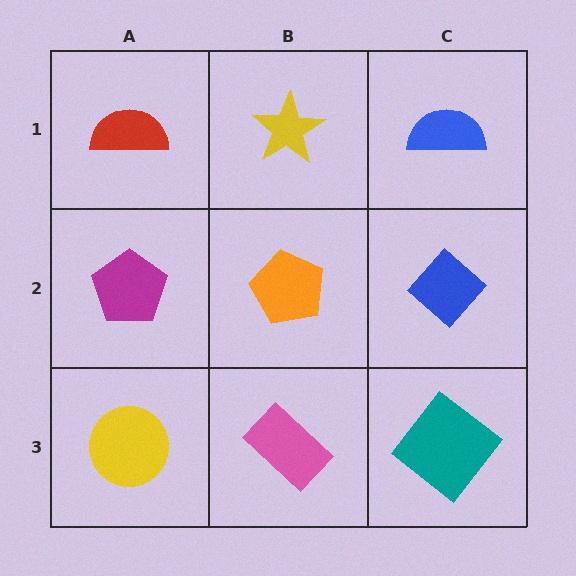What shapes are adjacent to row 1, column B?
An orange pentagon (row 2, column B), a red semicircle (row 1, column A), a blue semicircle (row 1, column C).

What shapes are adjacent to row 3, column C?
A blue diamond (row 2, column C), a pink rectangle (row 3, column B).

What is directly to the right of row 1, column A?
A yellow star.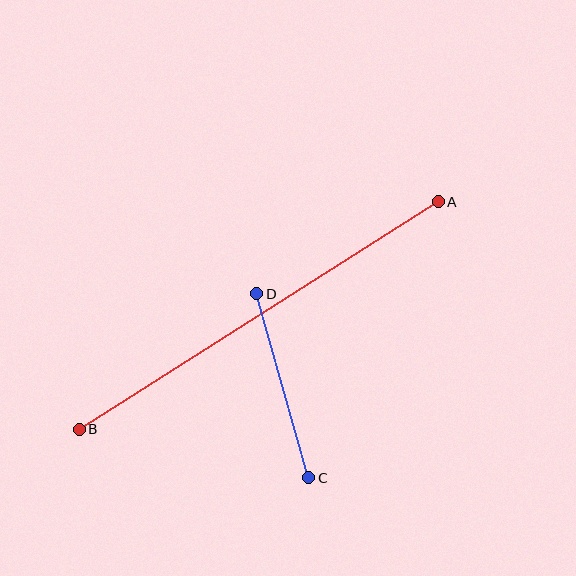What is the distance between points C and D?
The distance is approximately 191 pixels.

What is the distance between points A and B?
The distance is approximately 425 pixels.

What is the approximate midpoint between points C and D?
The midpoint is at approximately (283, 386) pixels.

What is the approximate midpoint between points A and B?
The midpoint is at approximately (259, 315) pixels.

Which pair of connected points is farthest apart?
Points A and B are farthest apart.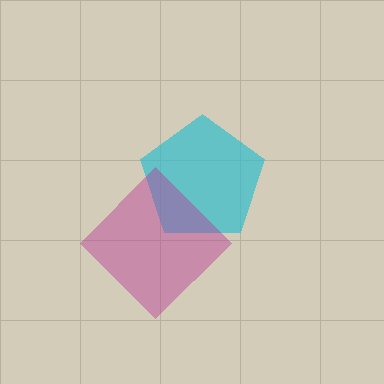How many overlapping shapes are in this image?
There are 2 overlapping shapes in the image.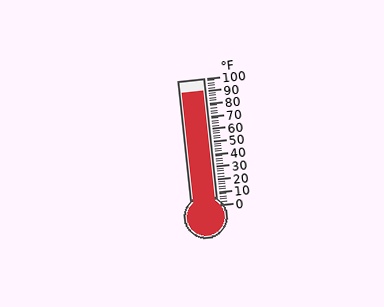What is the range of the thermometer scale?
The thermometer scale ranges from 0°F to 100°F.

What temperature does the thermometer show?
The thermometer shows approximately 90°F.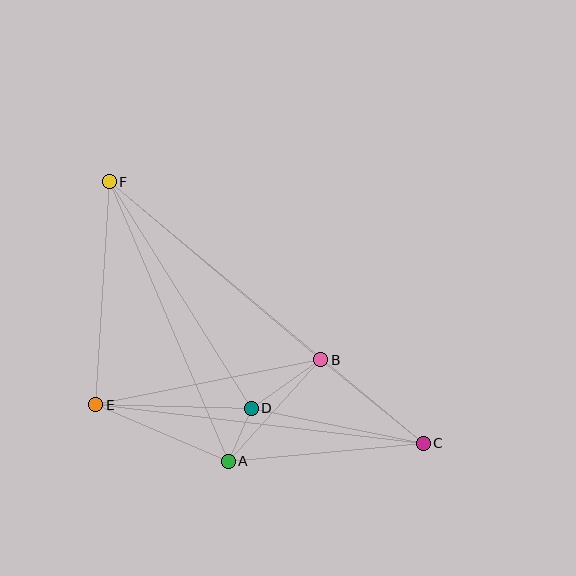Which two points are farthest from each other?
Points C and F are farthest from each other.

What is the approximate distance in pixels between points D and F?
The distance between D and F is approximately 267 pixels.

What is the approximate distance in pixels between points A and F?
The distance between A and F is approximately 304 pixels.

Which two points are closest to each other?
Points A and D are closest to each other.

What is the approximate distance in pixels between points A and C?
The distance between A and C is approximately 196 pixels.